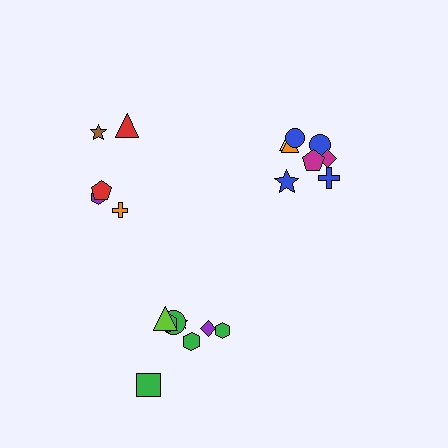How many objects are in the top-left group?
There are 5 objects.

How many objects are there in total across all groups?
There are 21 objects.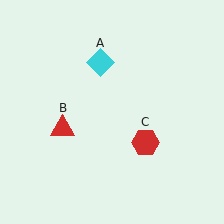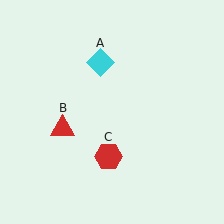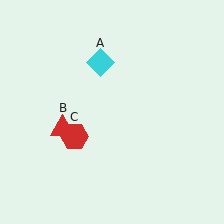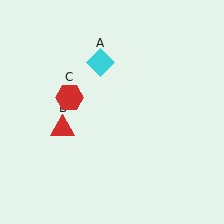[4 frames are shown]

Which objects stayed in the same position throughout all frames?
Cyan diamond (object A) and red triangle (object B) remained stationary.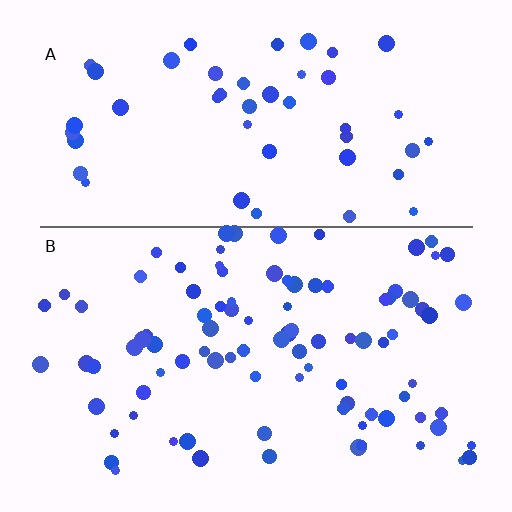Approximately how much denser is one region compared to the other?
Approximately 1.9× — region B over region A.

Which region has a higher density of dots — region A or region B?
B (the bottom).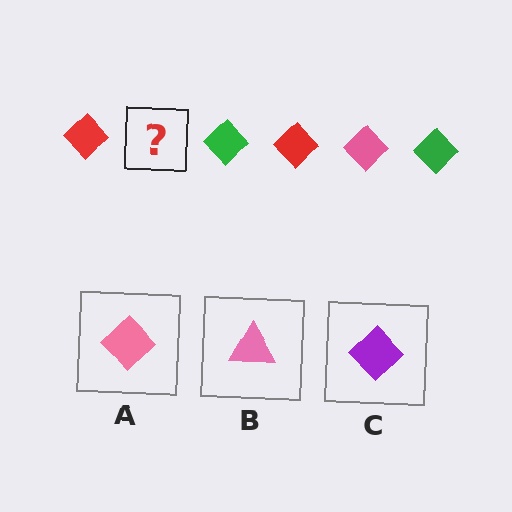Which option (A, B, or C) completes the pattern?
A.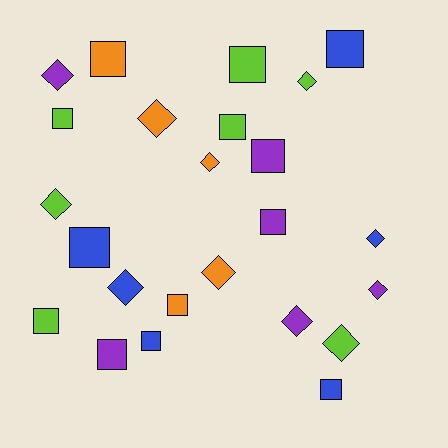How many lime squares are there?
There are 4 lime squares.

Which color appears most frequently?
Lime, with 7 objects.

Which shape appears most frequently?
Square, with 13 objects.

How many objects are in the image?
There are 24 objects.